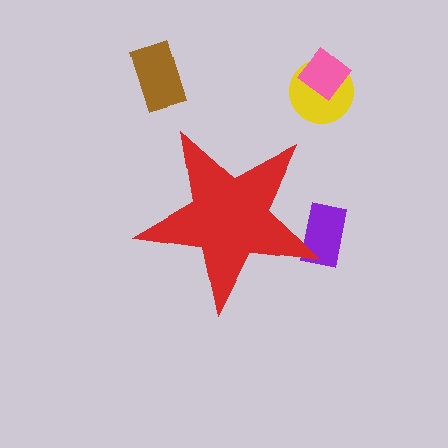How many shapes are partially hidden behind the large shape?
1 shape is partially hidden.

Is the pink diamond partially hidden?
No, the pink diamond is fully visible.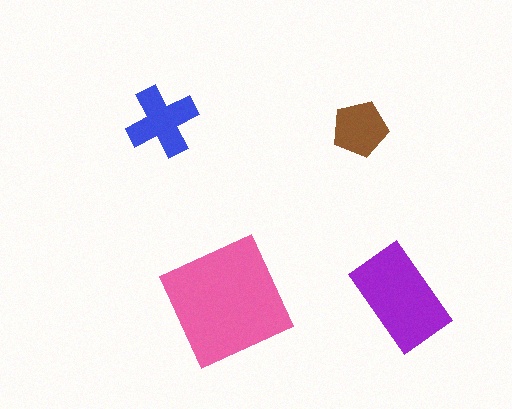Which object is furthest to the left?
The blue cross is leftmost.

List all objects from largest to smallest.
The pink square, the purple rectangle, the blue cross, the brown pentagon.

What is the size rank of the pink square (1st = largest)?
1st.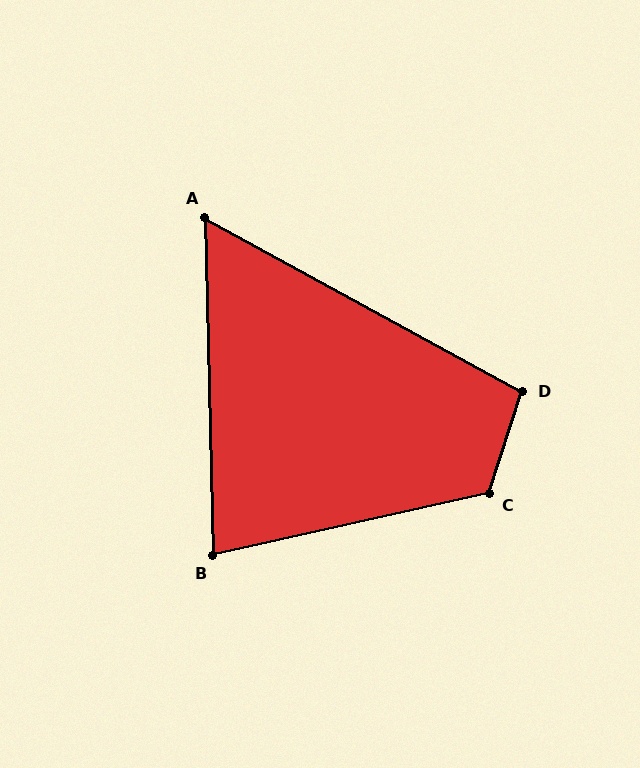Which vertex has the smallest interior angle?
A, at approximately 60 degrees.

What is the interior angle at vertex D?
Approximately 101 degrees (obtuse).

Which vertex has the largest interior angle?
C, at approximately 120 degrees.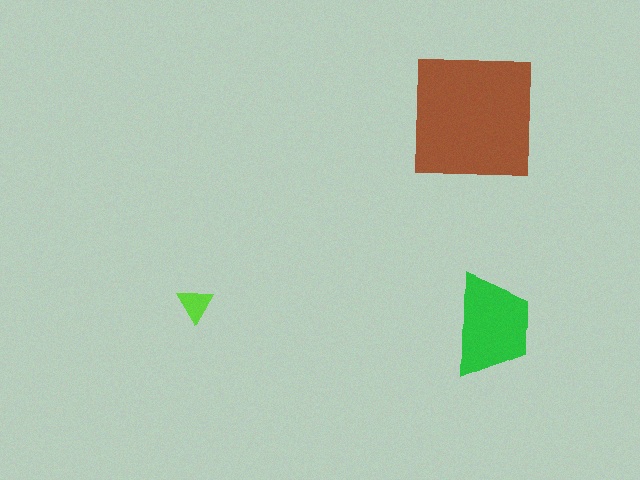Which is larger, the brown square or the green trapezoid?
The brown square.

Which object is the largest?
The brown square.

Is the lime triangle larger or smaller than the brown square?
Smaller.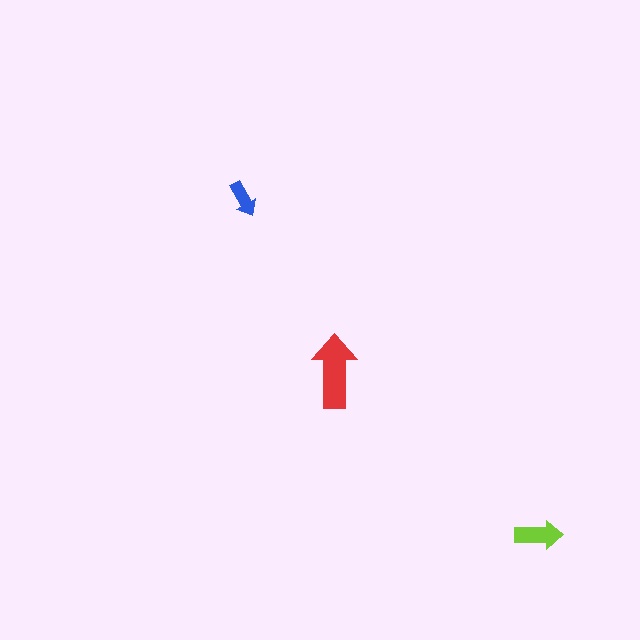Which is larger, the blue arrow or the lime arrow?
The lime one.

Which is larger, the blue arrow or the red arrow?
The red one.